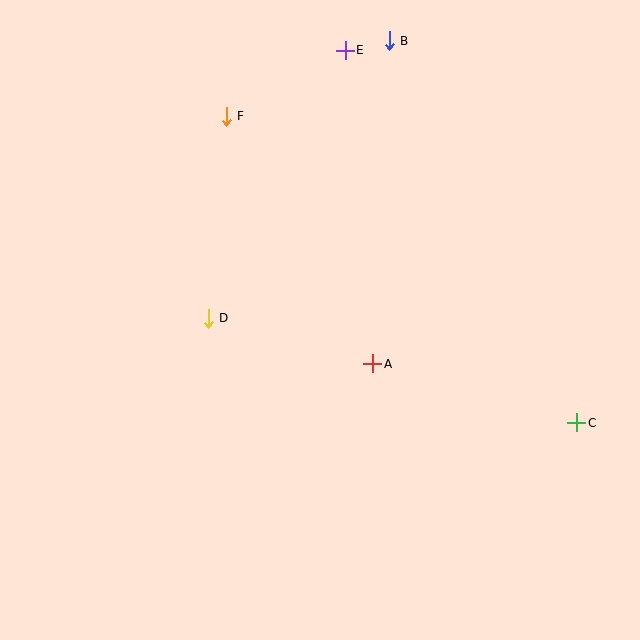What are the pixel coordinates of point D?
Point D is at (208, 318).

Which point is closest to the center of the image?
Point A at (373, 364) is closest to the center.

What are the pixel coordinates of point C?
Point C is at (577, 423).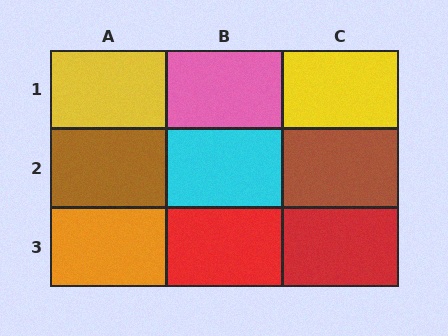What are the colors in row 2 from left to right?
Brown, cyan, brown.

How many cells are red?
2 cells are red.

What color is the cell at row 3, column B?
Red.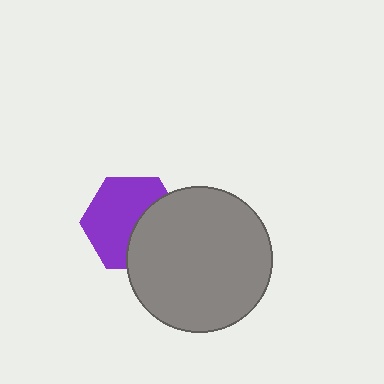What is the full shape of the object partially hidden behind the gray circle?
The partially hidden object is a purple hexagon.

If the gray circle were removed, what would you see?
You would see the complete purple hexagon.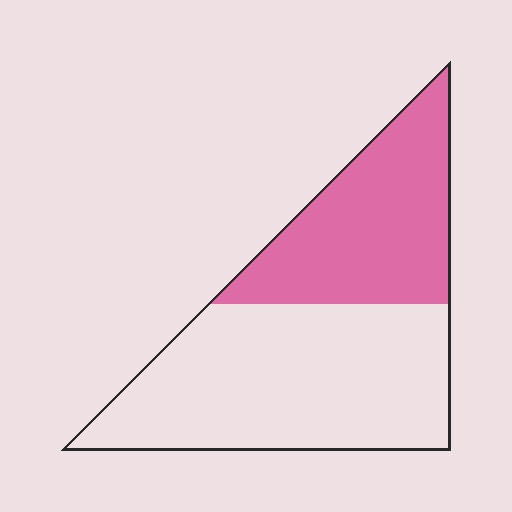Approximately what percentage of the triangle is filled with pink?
Approximately 40%.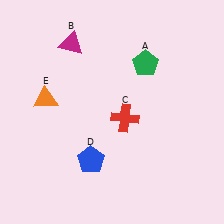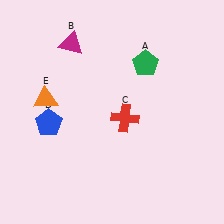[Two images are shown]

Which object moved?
The blue pentagon (D) moved left.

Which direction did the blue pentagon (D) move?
The blue pentagon (D) moved left.